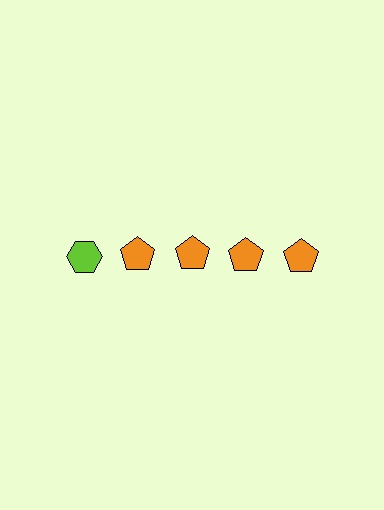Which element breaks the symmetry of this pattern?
The lime hexagon in the top row, leftmost column breaks the symmetry. All other shapes are orange pentagons.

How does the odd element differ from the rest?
It differs in both color (lime instead of orange) and shape (hexagon instead of pentagon).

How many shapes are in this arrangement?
There are 5 shapes arranged in a grid pattern.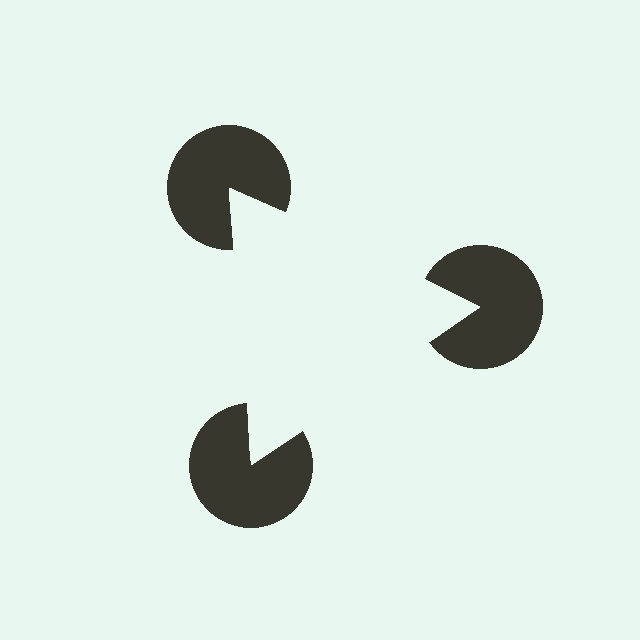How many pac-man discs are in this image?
There are 3 — one at each vertex of the illusory triangle.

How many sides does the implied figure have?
3 sides.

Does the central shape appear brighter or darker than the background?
It typically appears slightly brighter than the background, even though no actual brightness change is drawn.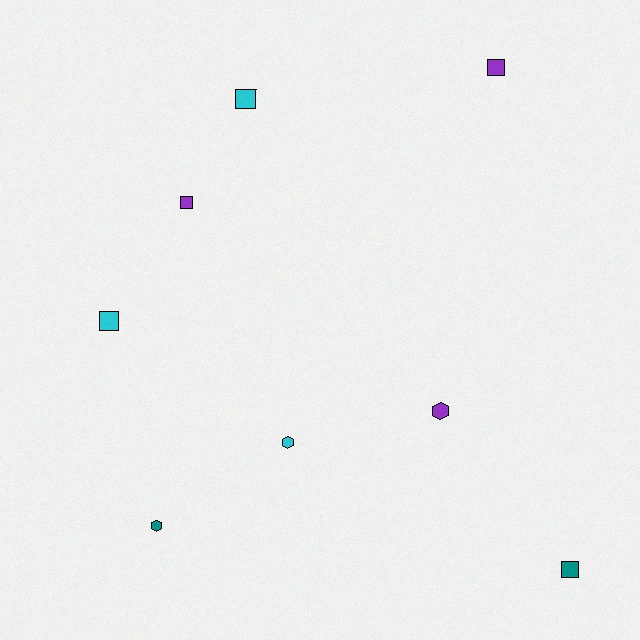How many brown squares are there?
There are no brown squares.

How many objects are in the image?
There are 8 objects.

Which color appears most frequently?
Cyan, with 3 objects.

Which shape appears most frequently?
Square, with 5 objects.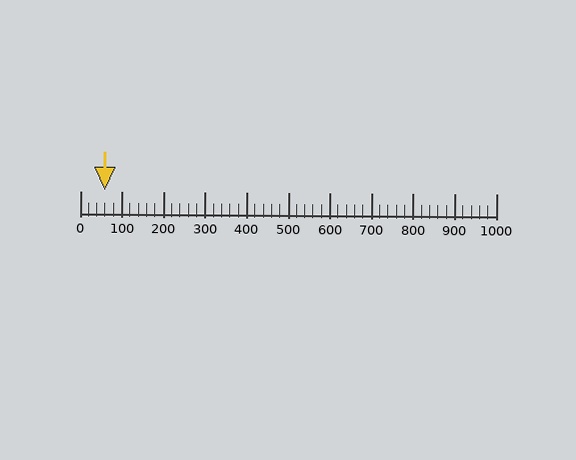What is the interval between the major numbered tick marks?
The major tick marks are spaced 100 units apart.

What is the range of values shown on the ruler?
The ruler shows values from 0 to 1000.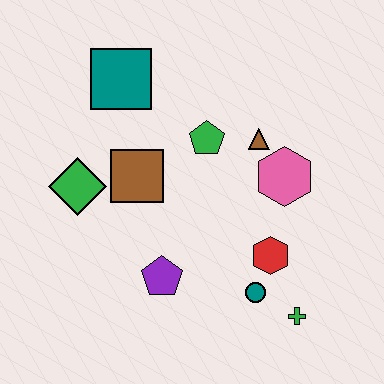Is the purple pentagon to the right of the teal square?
Yes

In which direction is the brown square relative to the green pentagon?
The brown square is to the left of the green pentagon.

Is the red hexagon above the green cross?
Yes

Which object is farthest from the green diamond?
The green cross is farthest from the green diamond.